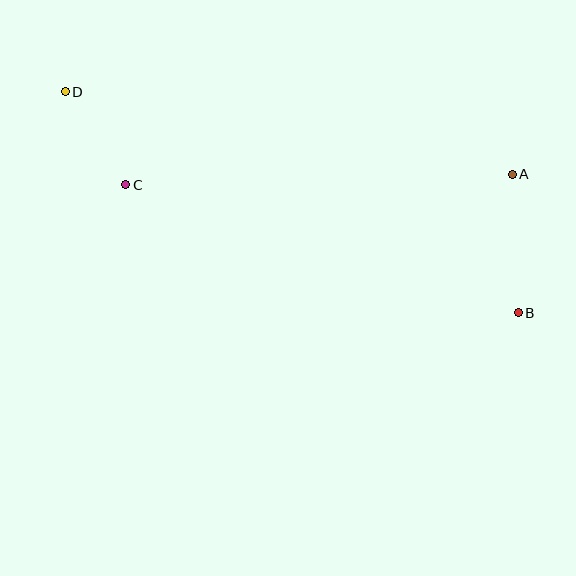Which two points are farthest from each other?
Points B and D are farthest from each other.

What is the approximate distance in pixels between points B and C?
The distance between B and C is approximately 413 pixels.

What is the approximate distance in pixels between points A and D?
The distance between A and D is approximately 455 pixels.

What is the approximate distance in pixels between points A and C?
The distance between A and C is approximately 387 pixels.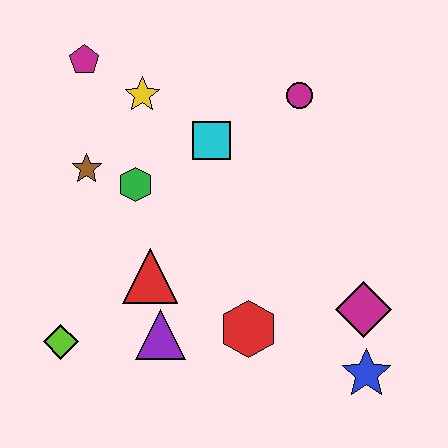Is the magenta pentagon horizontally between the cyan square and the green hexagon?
No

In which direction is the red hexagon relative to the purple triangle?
The red hexagon is to the right of the purple triangle.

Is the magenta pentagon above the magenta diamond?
Yes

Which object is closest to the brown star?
The green hexagon is closest to the brown star.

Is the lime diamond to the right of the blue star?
No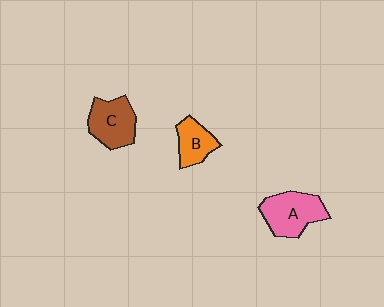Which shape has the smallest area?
Shape B (orange).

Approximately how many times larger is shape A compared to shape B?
Approximately 1.5 times.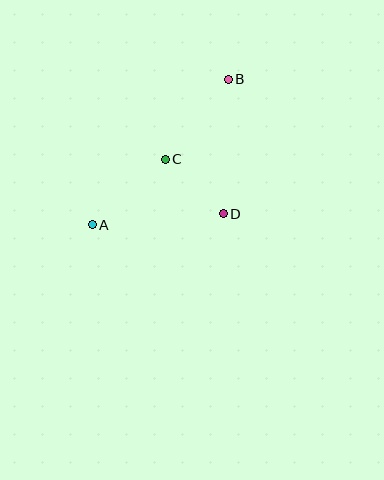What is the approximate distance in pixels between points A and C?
The distance between A and C is approximately 98 pixels.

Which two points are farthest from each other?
Points A and B are farthest from each other.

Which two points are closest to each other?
Points C and D are closest to each other.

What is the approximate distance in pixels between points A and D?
The distance between A and D is approximately 131 pixels.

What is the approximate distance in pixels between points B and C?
The distance between B and C is approximately 102 pixels.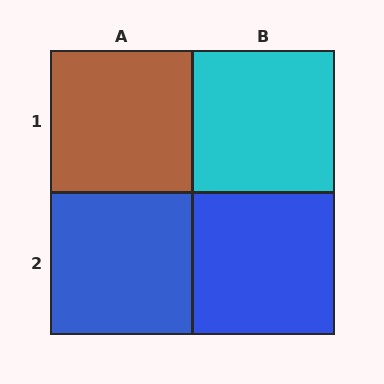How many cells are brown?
1 cell is brown.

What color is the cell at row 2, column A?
Blue.